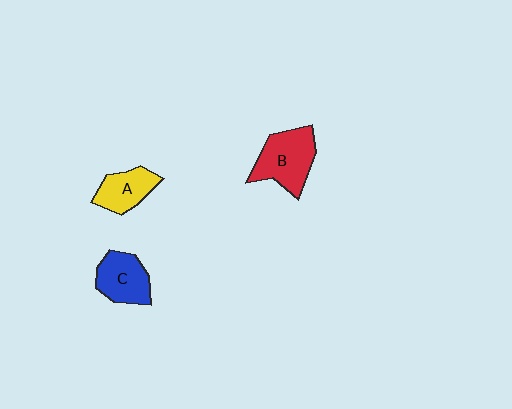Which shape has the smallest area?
Shape A (yellow).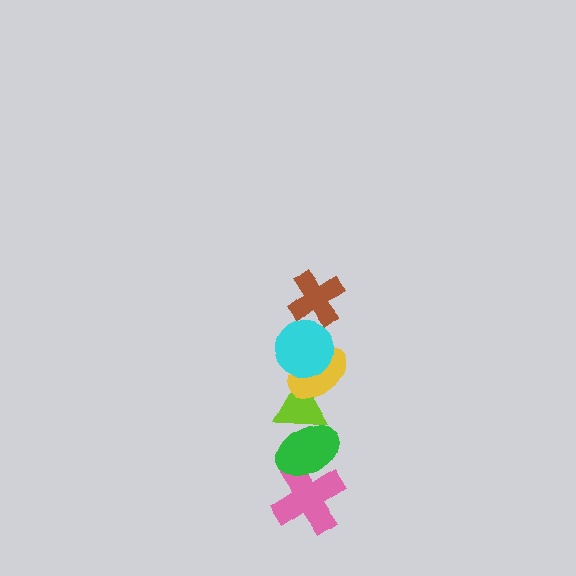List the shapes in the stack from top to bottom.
From top to bottom: the brown cross, the cyan circle, the yellow ellipse, the lime triangle, the green ellipse, the pink cross.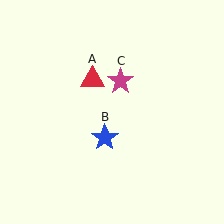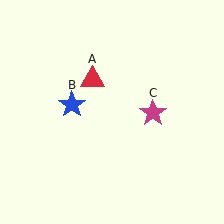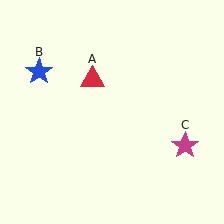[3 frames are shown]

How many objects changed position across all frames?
2 objects changed position: blue star (object B), magenta star (object C).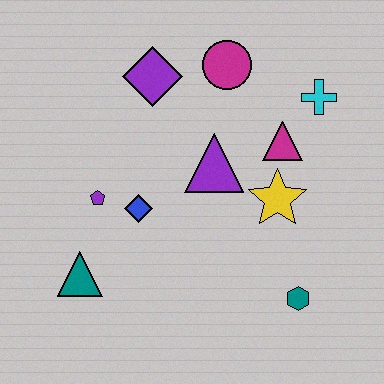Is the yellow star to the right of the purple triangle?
Yes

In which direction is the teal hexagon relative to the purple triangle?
The teal hexagon is below the purple triangle.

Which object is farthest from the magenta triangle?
The teal triangle is farthest from the magenta triangle.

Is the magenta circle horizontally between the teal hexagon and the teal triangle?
Yes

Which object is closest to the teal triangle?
The purple pentagon is closest to the teal triangle.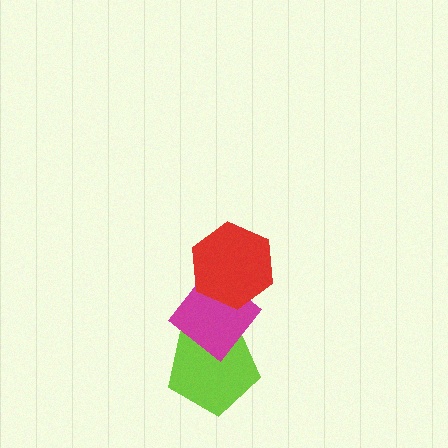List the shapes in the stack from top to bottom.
From top to bottom: the red hexagon, the magenta diamond, the lime pentagon.